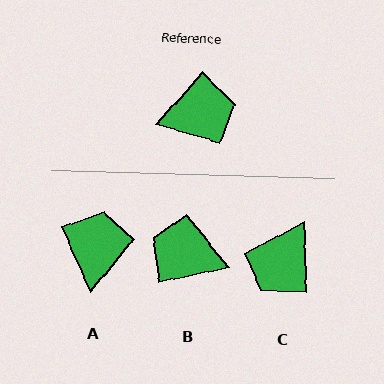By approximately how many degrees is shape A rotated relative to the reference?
Approximately 66 degrees counter-clockwise.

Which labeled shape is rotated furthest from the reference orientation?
B, about 145 degrees away.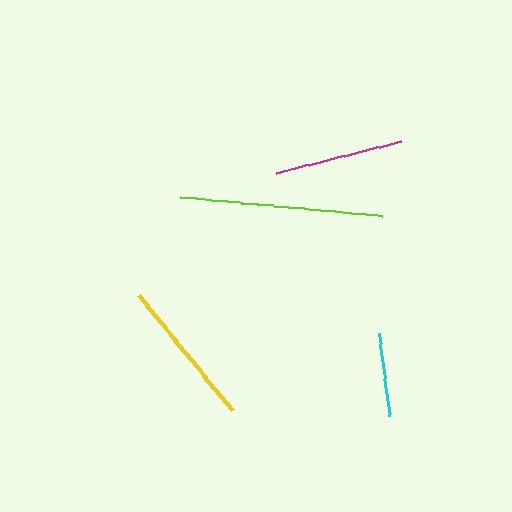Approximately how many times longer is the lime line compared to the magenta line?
The lime line is approximately 1.6 times the length of the magenta line.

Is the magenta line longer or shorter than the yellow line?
The yellow line is longer than the magenta line.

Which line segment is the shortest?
The cyan line is the shortest at approximately 84 pixels.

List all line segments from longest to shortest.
From longest to shortest: lime, yellow, magenta, cyan.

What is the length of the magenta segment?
The magenta segment is approximately 129 pixels long.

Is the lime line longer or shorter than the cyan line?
The lime line is longer than the cyan line.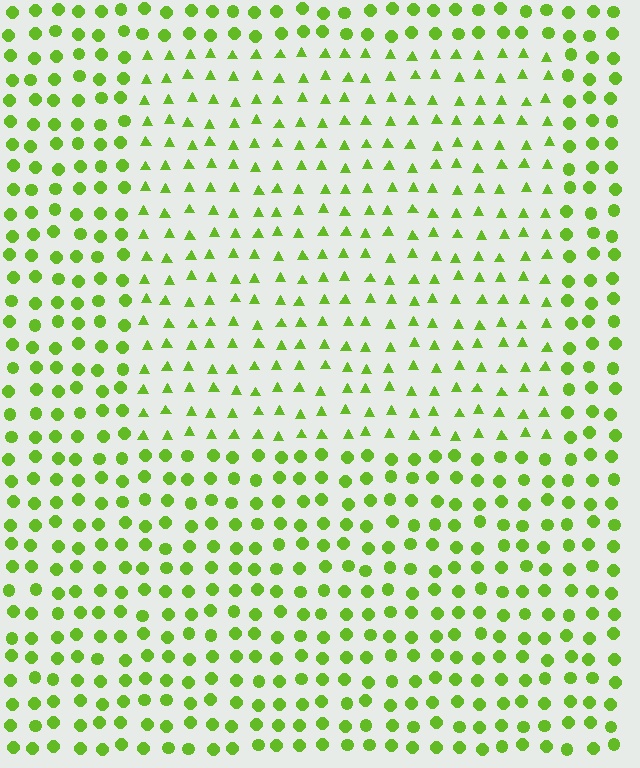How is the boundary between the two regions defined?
The boundary is defined by a change in element shape: triangles inside vs. circles outside. All elements share the same color and spacing.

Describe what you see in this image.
The image is filled with small lime elements arranged in a uniform grid. A rectangle-shaped region contains triangles, while the surrounding area contains circles. The boundary is defined purely by the change in element shape.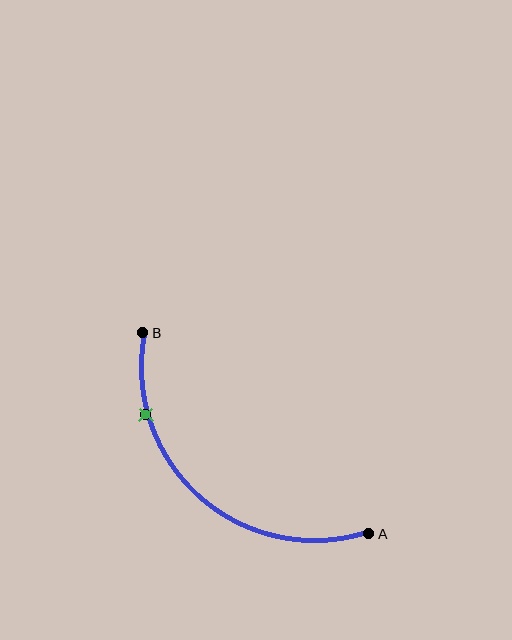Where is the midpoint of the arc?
The arc midpoint is the point on the curve farthest from the straight line joining A and B. It sits below and to the left of that line.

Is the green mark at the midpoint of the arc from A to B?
No. The green mark lies on the arc but is closer to endpoint B. The arc midpoint would be at the point on the curve equidistant along the arc from both A and B.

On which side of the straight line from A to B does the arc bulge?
The arc bulges below and to the left of the straight line connecting A and B.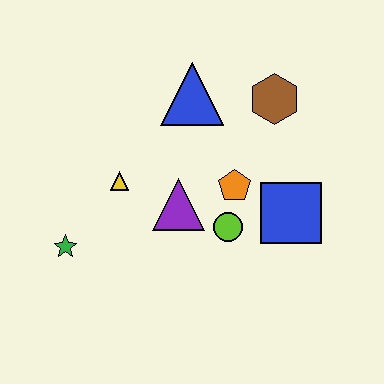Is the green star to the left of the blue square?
Yes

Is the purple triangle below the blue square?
No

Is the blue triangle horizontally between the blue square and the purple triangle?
Yes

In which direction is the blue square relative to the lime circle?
The blue square is to the right of the lime circle.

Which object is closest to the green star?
The yellow triangle is closest to the green star.